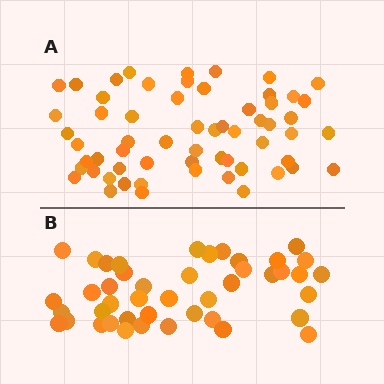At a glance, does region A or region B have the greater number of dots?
Region A (the top region) has more dots.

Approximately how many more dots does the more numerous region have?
Region A has approximately 15 more dots than region B.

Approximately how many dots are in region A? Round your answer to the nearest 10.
About 60 dots.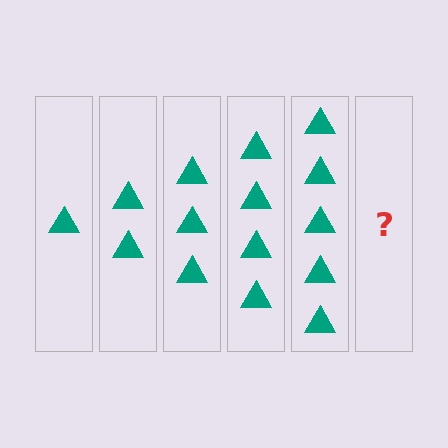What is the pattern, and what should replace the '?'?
The pattern is that each step adds one more triangle. The '?' should be 6 triangles.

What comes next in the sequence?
The next element should be 6 triangles.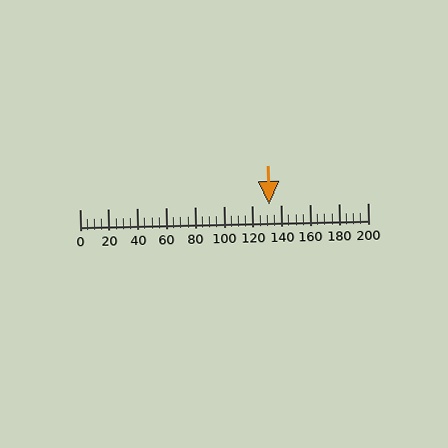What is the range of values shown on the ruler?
The ruler shows values from 0 to 200.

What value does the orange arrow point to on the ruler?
The orange arrow points to approximately 132.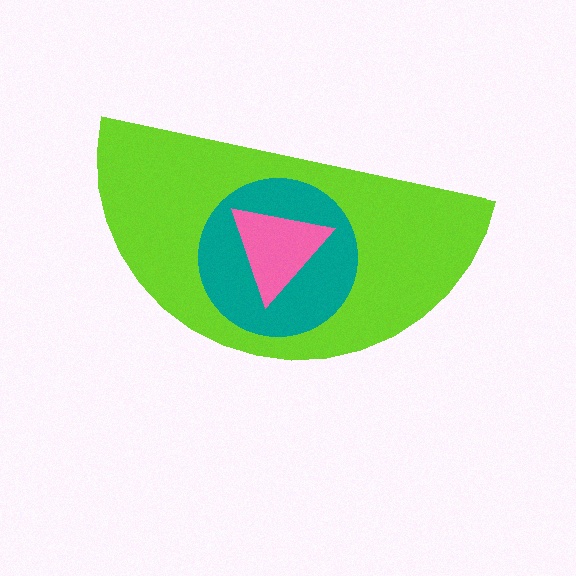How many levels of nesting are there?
3.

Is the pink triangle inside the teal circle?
Yes.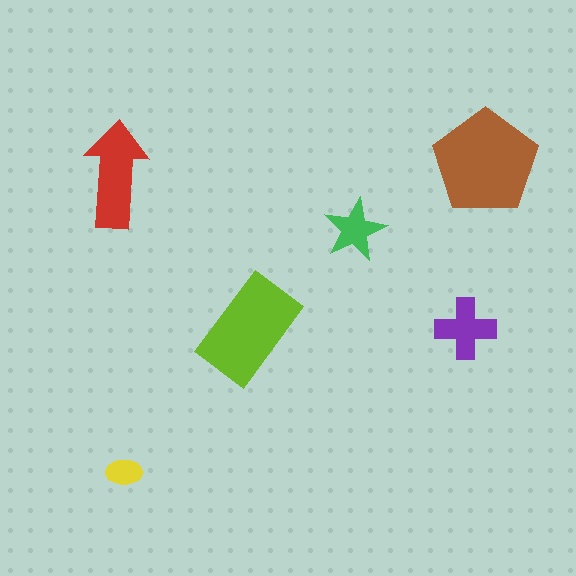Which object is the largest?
The brown pentagon.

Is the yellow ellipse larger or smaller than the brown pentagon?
Smaller.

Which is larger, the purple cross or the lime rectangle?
The lime rectangle.